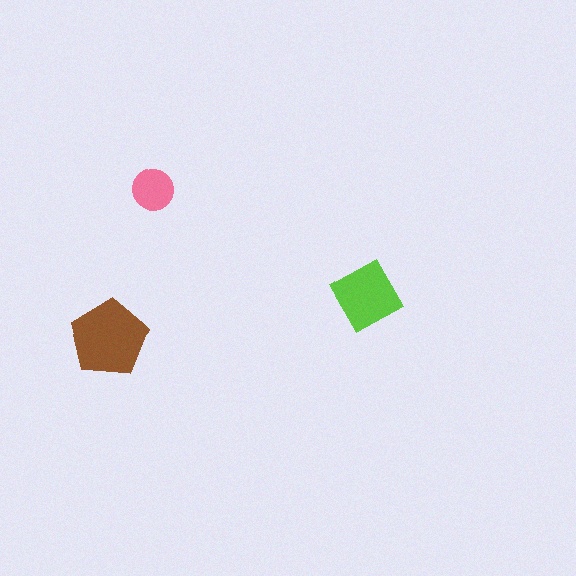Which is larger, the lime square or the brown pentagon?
The brown pentagon.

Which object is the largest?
The brown pentagon.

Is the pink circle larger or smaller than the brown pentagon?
Smaller.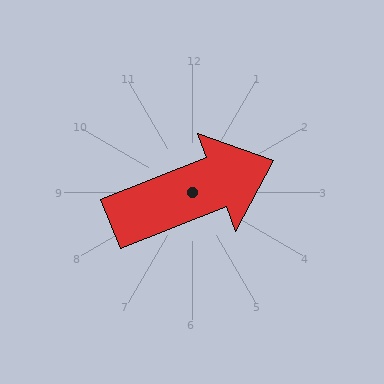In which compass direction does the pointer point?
East.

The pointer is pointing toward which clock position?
Roughly 2 o'clock.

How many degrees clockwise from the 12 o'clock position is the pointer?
Approximately 69 degrees.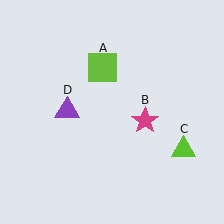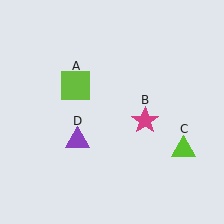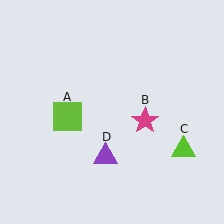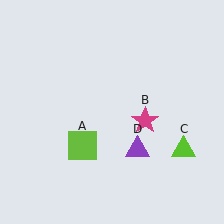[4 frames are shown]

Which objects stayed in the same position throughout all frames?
Magenta star (object B) and lime triangle (object C) remained stationary.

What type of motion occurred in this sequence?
The lime square (object A), purple triangle (object D) rotated counterclockwise around the center of the scene.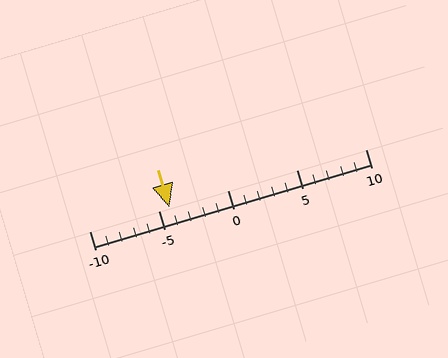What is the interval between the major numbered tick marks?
The major tick marks are spaced 5 units apart.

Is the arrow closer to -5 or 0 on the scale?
The arrow is closer to -5.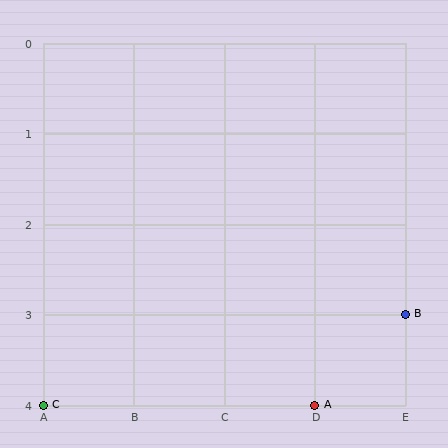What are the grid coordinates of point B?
Point B is at grid coordinates (E, 3).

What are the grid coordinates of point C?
Point C is at grid coordinates (A, 4).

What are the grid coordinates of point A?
Point A is at grid coordinates (D, 4).